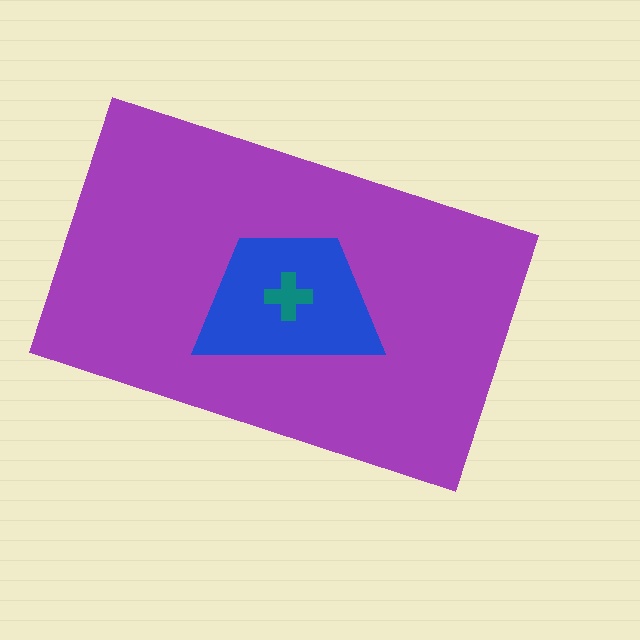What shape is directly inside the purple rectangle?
The blue trapezoid.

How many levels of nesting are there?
3.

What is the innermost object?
The teal cross.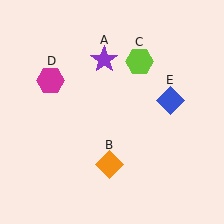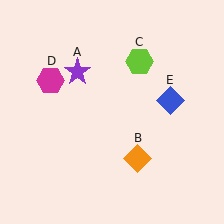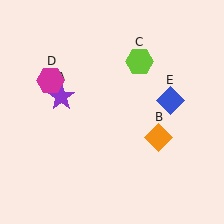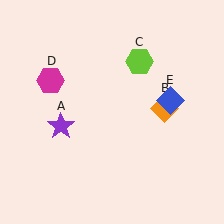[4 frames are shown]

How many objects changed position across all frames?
2 objects changed position: purple star (object A), orange diamond (object B).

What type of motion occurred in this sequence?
The purple star (object A), orange diamond (object B) rotated counterclockwise around the center of the scene.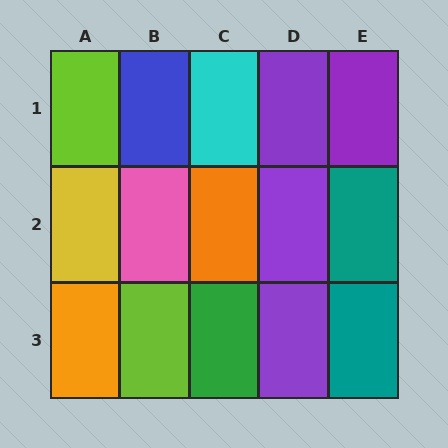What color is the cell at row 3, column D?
Purple.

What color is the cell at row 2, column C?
Orange.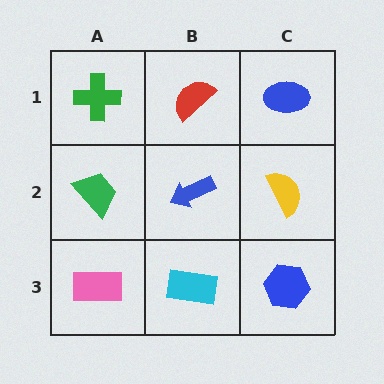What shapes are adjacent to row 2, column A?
A green cross (row 1, column A), a pink rectangle (row 3, column A), a blue arrow (row 2, column B).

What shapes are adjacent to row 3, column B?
A blue arrow (row 2, column B), a pink rectangle (row 3, column A), a blue hexagon (row 3, column C).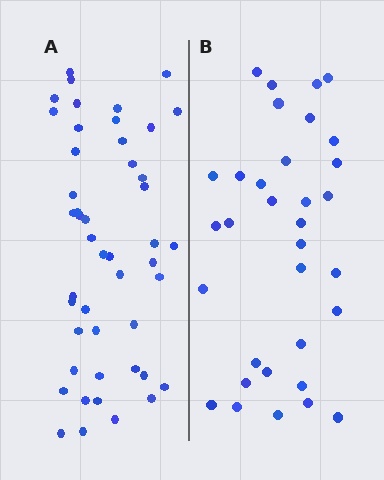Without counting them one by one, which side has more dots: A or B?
Region A (the left region) has more dots.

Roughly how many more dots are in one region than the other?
Region A has approximately 15 more dots than region B.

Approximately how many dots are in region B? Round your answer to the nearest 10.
About 30 dots. (The exact count is 33, which rounds to 30.)